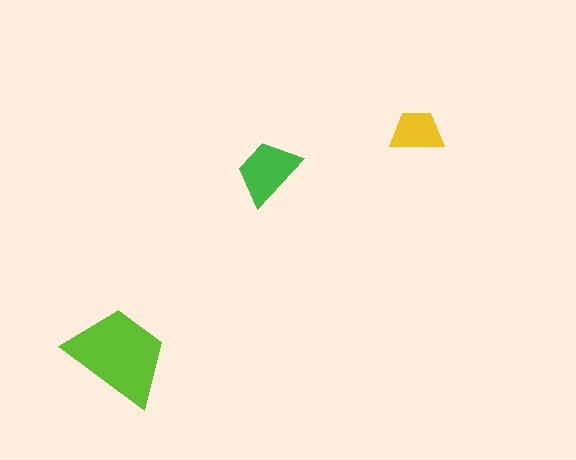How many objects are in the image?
There are 3 objects in the image.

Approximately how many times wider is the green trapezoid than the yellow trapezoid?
About 1.5 times wider.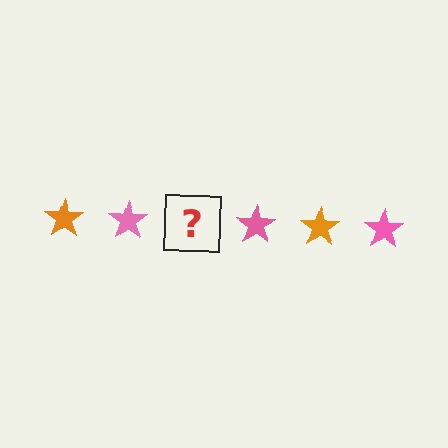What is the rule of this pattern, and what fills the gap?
The rule is that the pattern cycles through orange, pink stars. The gap should be filled with an orange star.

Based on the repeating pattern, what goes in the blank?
The blank should be an orange star.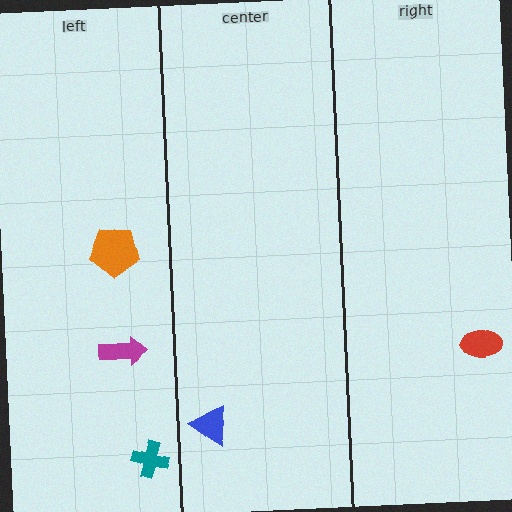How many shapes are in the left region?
3.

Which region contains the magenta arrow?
The left region.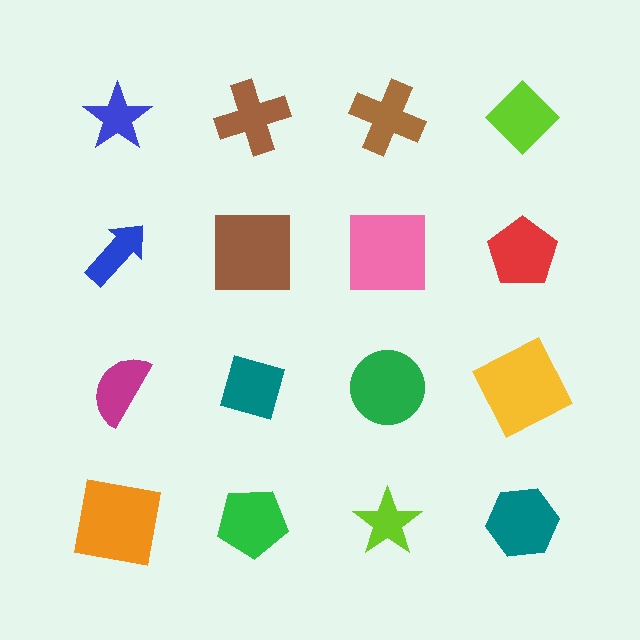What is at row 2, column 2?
A brown square.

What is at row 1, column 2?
A brown cross.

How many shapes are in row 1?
4 shapes.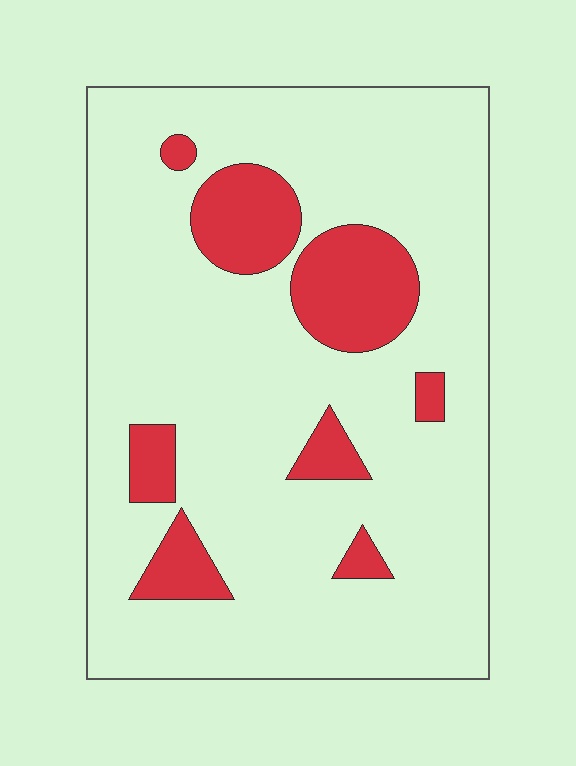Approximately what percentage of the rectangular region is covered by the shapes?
Approximately 15%.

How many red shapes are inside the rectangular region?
8.